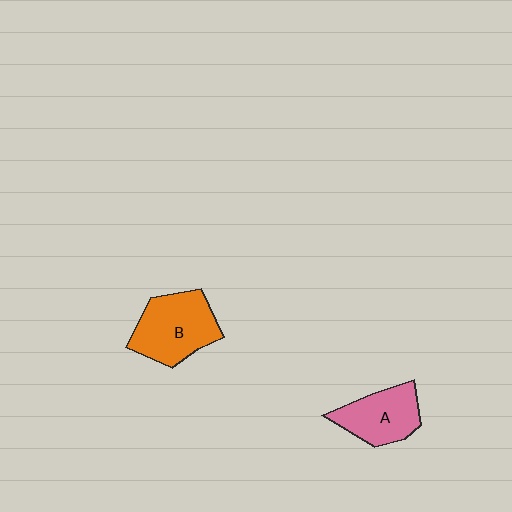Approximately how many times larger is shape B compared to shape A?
Approximately 1.3 times.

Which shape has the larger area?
Shape B (orange).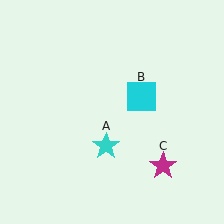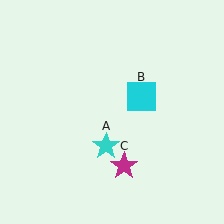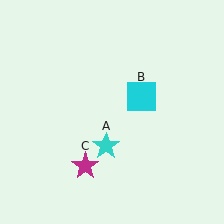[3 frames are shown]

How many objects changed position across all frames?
1 object changed position: magenta star (object C).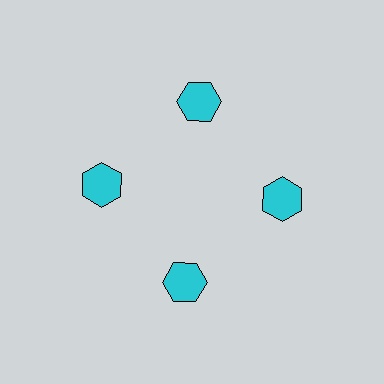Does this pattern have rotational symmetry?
Yes, this pattern has 4-fold rotational symmetry. It looks the same after rotating 90 degrees around the center.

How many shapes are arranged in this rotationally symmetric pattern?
There are 4 shapes, arranged in 4 groups of 1.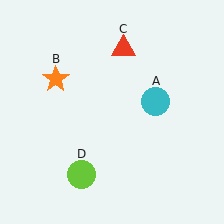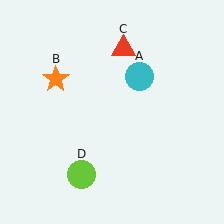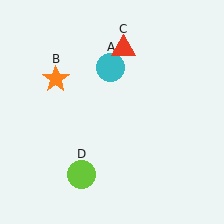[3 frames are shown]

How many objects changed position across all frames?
1 object changed position: cyan circle (object A).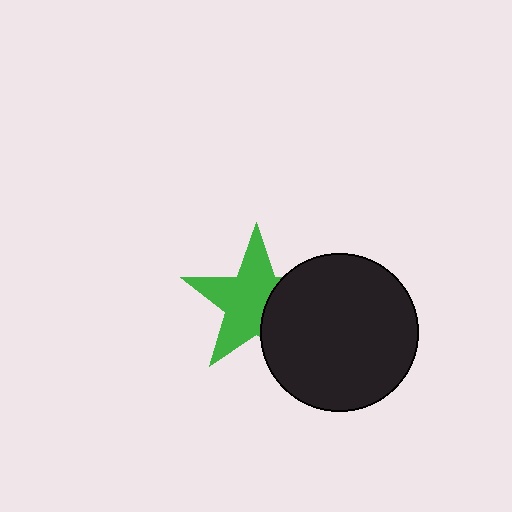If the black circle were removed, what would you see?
You would see the complete green star.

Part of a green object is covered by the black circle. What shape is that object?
It is a star.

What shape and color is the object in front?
The object in front is a black circle.